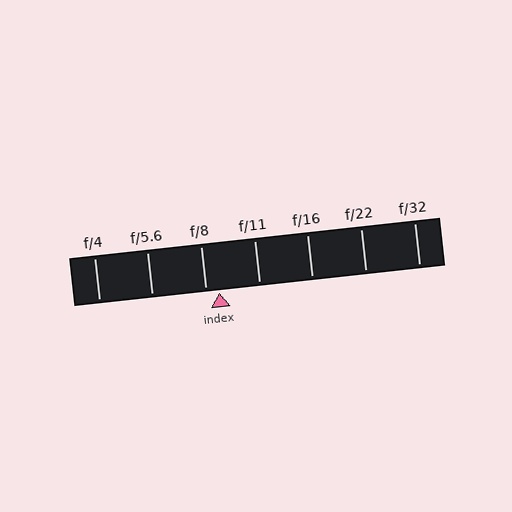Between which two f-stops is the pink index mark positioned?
The index mark is between f/8 and f/11.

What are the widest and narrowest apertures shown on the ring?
The widest aperture shown is f/4 and the narrowest is f/32.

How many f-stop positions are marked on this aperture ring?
There are 7 f-stop positions marked.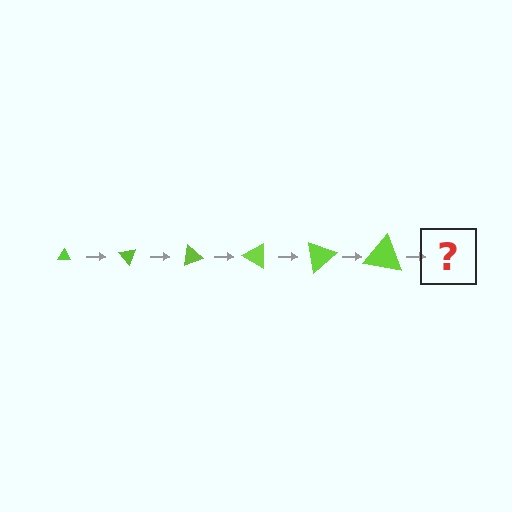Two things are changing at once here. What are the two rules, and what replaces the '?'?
The two rules are that the triangle grows larger each step and it rotates 50 degrees each step. The '?' should be a triangle, larger than the previous one and rotated 300 degrees from the start.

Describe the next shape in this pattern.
It should be a triangle, larger than the previous one and rotated 300 degrees from the start.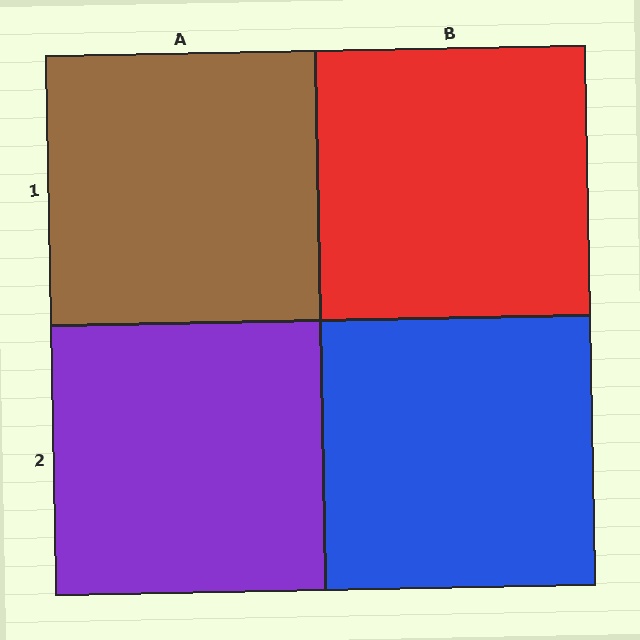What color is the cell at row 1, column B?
Red.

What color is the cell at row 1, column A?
Brown.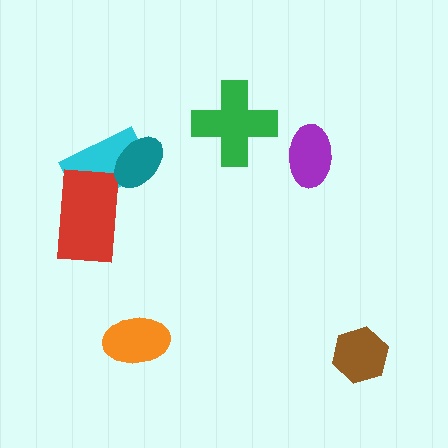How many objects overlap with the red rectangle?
1 object overlaps with the red rectangle.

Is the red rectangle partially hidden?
No, no other shape covers it.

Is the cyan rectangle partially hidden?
Yes, it is partially covered by another shape.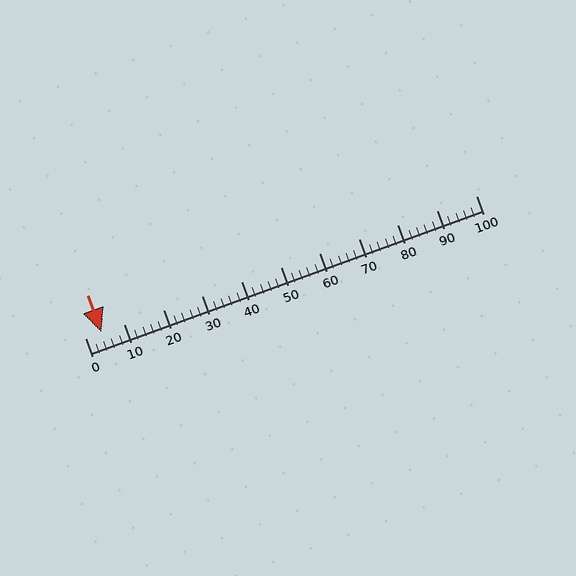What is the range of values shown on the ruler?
The ruler shows values from 0 to 100.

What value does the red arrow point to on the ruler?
The red arrow points to approximately 4.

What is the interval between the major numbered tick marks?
The major tick marks are spaced 10 units apart.